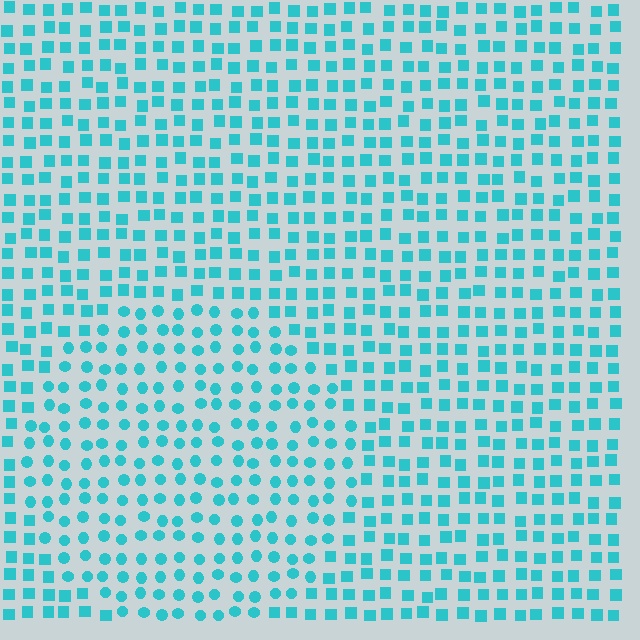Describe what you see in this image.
The image is filled with small cyan elements arranged in a uniform grid. A circle-shaped region contains circles, while the surrounding area contains squares. The boundary is defined purely by the change in element shape.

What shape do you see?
I see a circle.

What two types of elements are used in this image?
The image uses circles inside the circle region and squares outside it.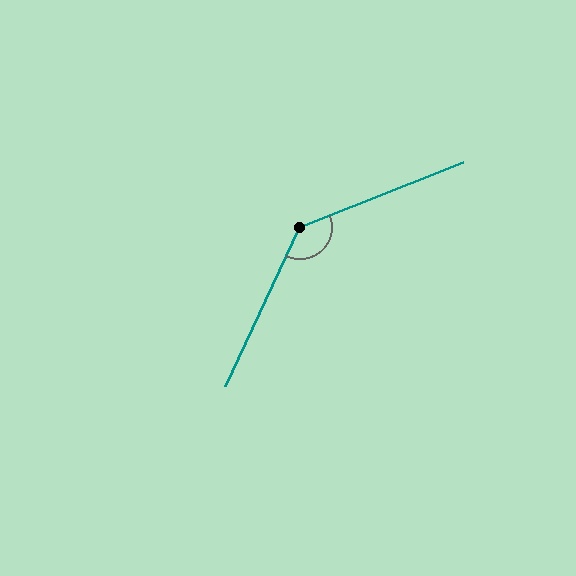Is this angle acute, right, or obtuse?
It is obtuse.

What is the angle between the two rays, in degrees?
Approximately 137 degrees.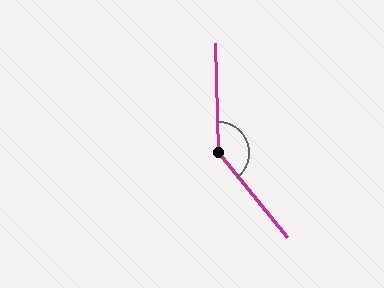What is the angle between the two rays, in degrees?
Approximately 143 degrees.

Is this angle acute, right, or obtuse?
It is obtuse.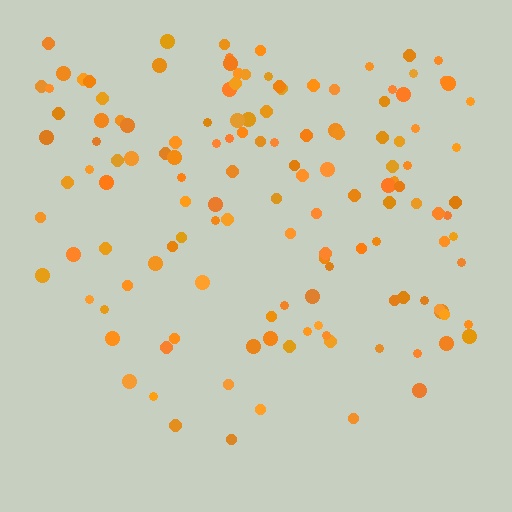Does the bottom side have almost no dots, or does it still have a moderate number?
Still a moderate number, just noticeably fewer than the top.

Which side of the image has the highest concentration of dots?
The top.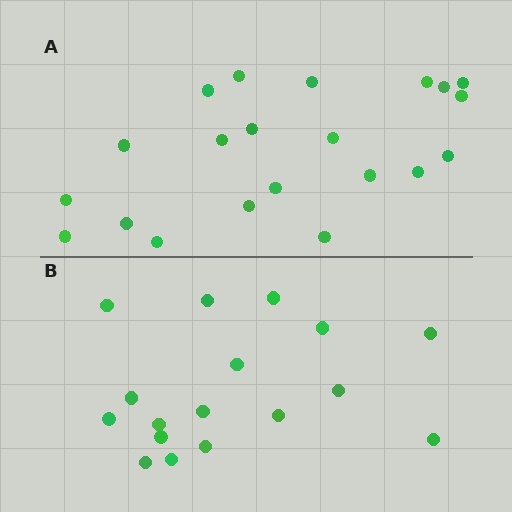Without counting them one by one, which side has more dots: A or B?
Region A (the top region) has more dots.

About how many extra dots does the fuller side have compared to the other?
Region A has about 4 more dots than region B.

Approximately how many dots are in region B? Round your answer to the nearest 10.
About 20 dots. (The exact count is 17, which rounds to 20.)